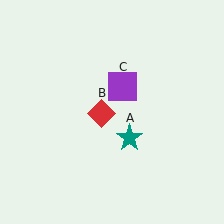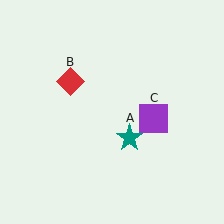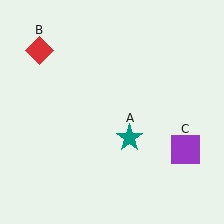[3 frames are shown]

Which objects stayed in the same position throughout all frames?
Teal star (object A) remained stationary.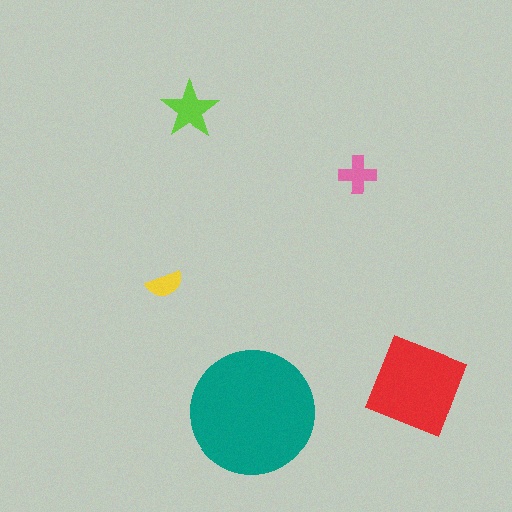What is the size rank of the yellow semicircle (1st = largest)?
5th.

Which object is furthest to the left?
The yellow semicircle is leftmost.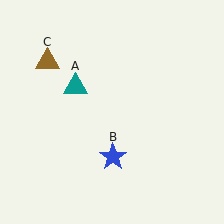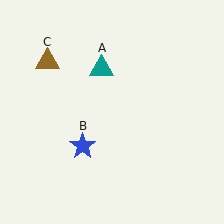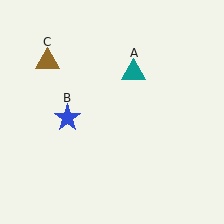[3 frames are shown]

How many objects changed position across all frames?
2 objects changed position: teal triangle (object A), blue star (object B).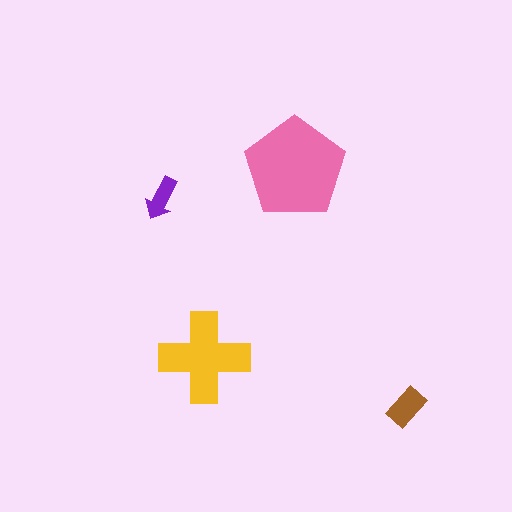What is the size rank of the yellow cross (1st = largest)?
2nd.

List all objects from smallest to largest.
The purple arrow, the brown rectangle, the yellow cross, the pink pentagon.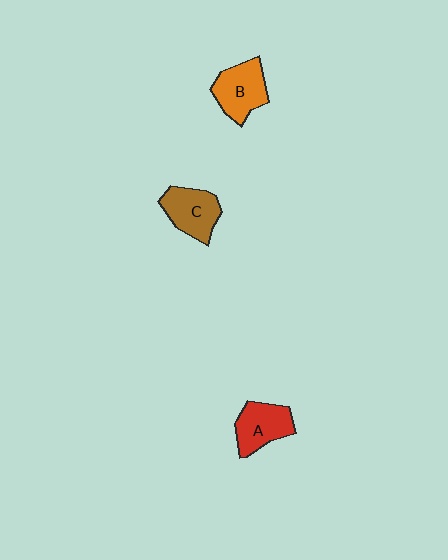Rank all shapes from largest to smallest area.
From largest to smallest: B (orange), C (brown), A (red).